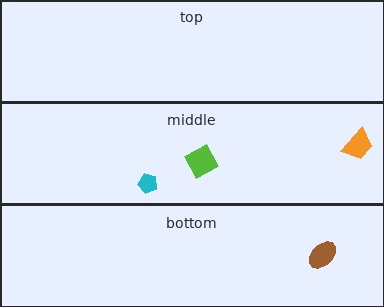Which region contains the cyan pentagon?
The middle region.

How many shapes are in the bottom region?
1.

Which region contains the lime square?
The middle region.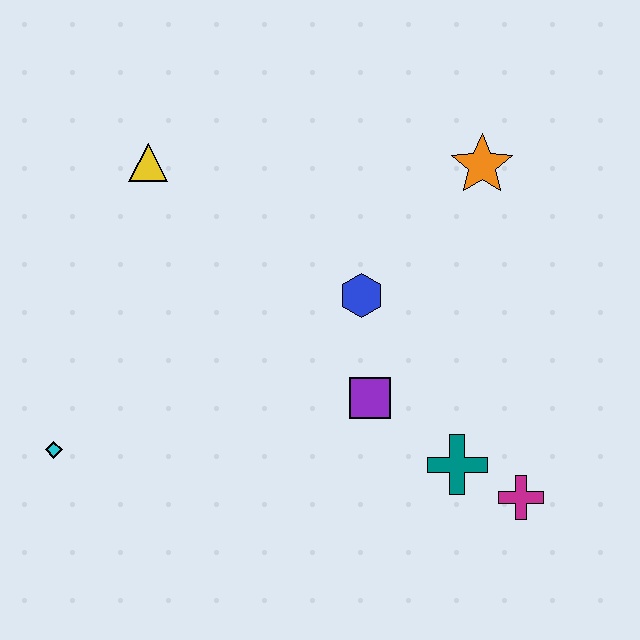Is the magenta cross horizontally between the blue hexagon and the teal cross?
No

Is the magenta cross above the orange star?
No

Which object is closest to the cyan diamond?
The yellow triangle is closest to the cyan diamond.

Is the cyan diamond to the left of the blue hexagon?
Yes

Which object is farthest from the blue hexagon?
The cyan diamond is farthest from the blue hexagon.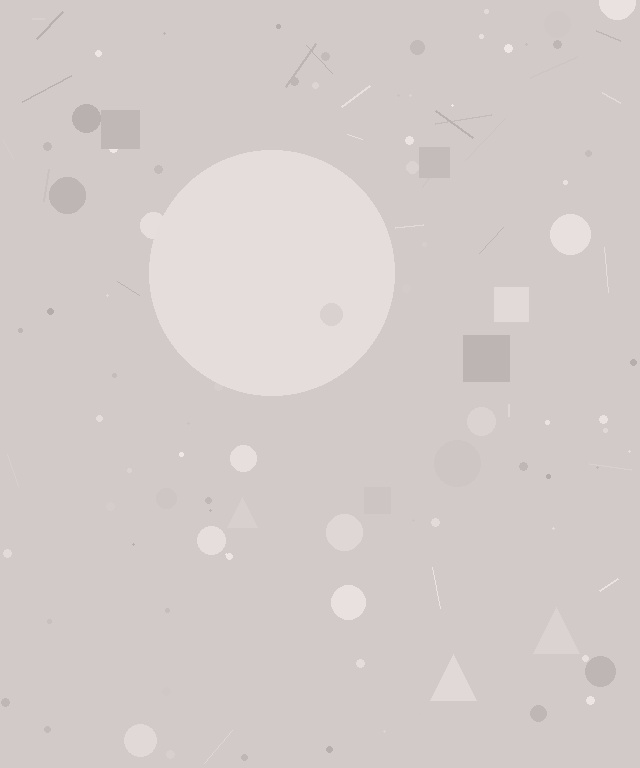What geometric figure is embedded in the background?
A circle is embedded in the background.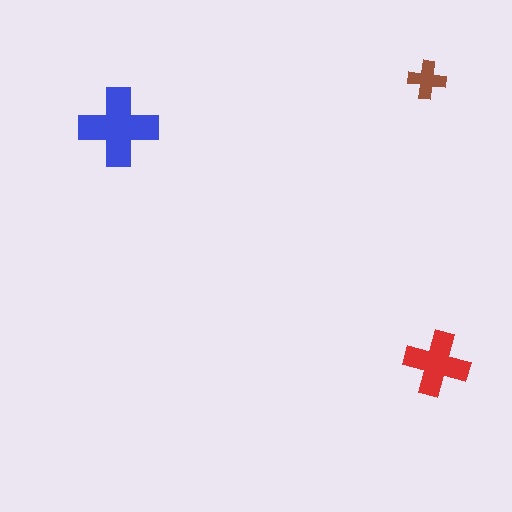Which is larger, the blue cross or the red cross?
The blue one.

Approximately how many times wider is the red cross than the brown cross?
About 1.5 times wider.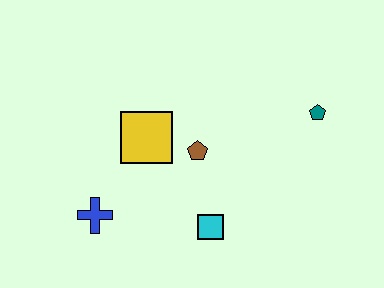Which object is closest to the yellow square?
The brown pentagon is closest to the yellow square.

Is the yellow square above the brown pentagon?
Yes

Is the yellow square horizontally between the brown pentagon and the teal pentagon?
No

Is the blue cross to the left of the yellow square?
Yes